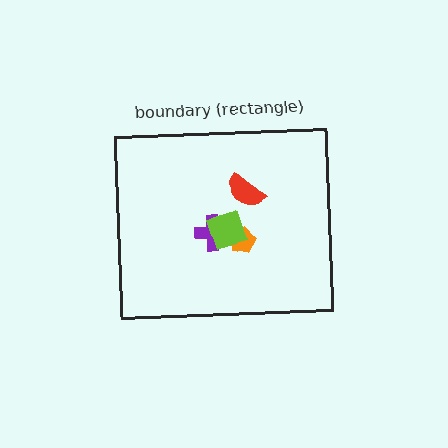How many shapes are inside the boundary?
4 inside, 0 outside.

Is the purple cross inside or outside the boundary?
Inside.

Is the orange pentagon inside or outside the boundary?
Inside.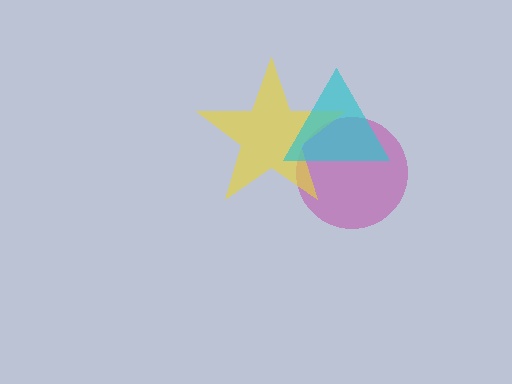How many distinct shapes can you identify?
There are 3 distinct shapes: a magenta circle, a yellow star, a cyan triangle.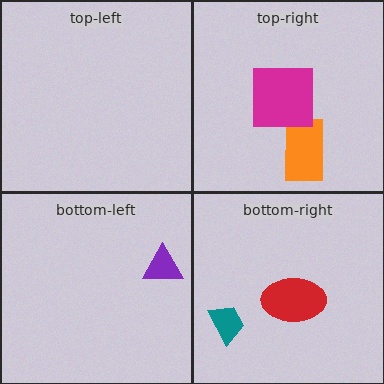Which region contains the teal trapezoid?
The bottom-right region.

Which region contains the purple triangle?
The bottom-left region.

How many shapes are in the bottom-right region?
2.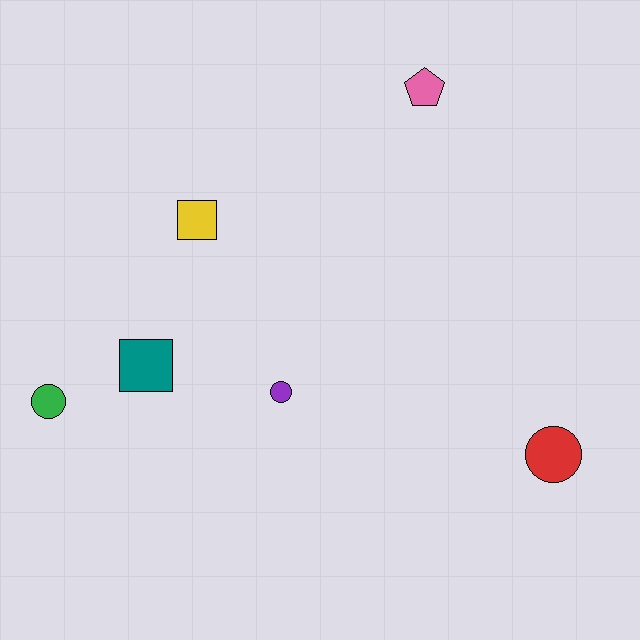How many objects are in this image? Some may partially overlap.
There are 6 objects.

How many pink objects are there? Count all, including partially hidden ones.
There is 1 pink object.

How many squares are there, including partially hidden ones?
There are 2 squares.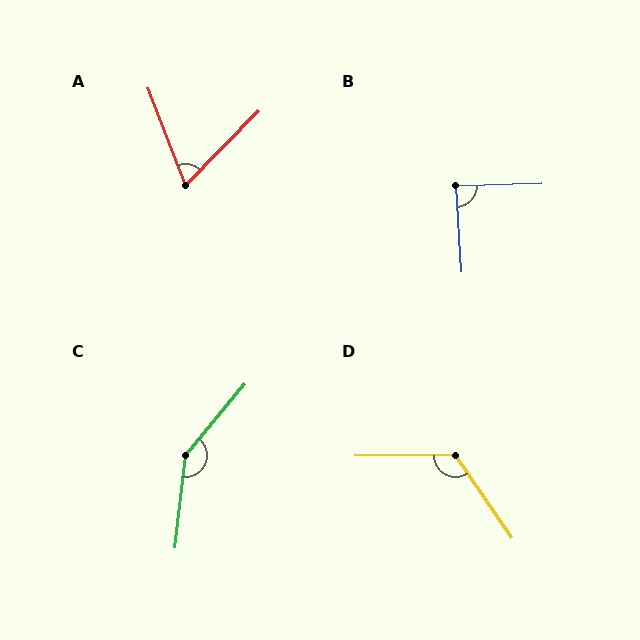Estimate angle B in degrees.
Approximately 88 degrees.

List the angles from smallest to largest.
A (65°), B (88°), D (125°), C (147°).